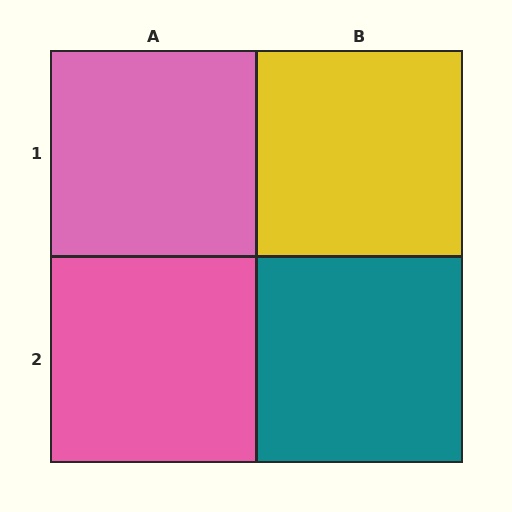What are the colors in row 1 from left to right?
Pink, yellow.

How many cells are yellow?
1 cell is yellow.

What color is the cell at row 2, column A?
Pink.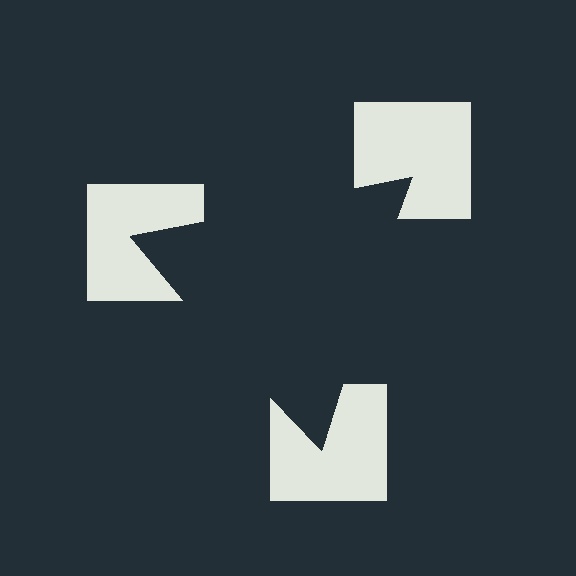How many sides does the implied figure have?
3 sides.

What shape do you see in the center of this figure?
An illusory triangle — its edges are inferred from the aligned wedge cuts in the notched squares, not physically drawn.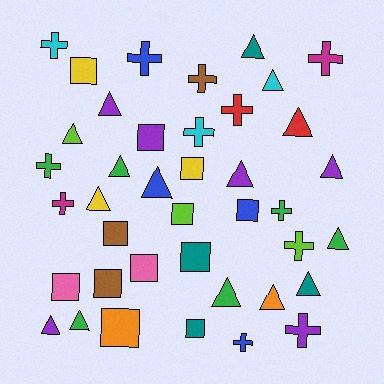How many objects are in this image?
There are 40 objects.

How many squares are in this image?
There are 12 squares.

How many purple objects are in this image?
There are 6 purple objects.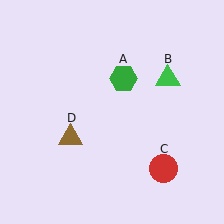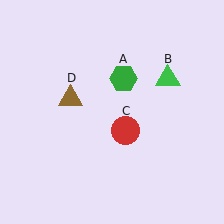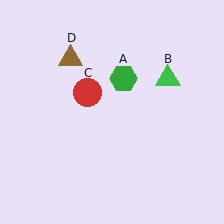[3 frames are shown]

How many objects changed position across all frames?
2 objects changed position: red circle (object C), brown triangle (object D).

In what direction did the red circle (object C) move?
The red circle (object C) moved up and to the left.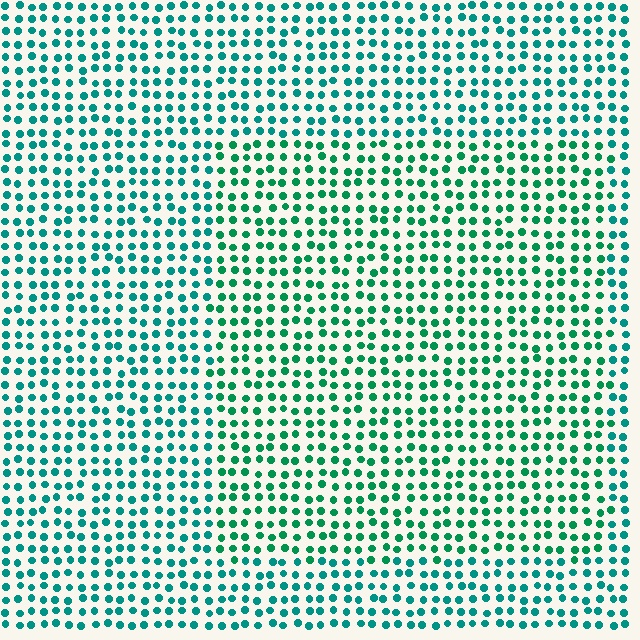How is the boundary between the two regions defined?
The boundary is defined purely by a slight shift in hue (about 22 degrees). Spacing, size, and orientation are identical on both sides.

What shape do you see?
I see a rectangle.